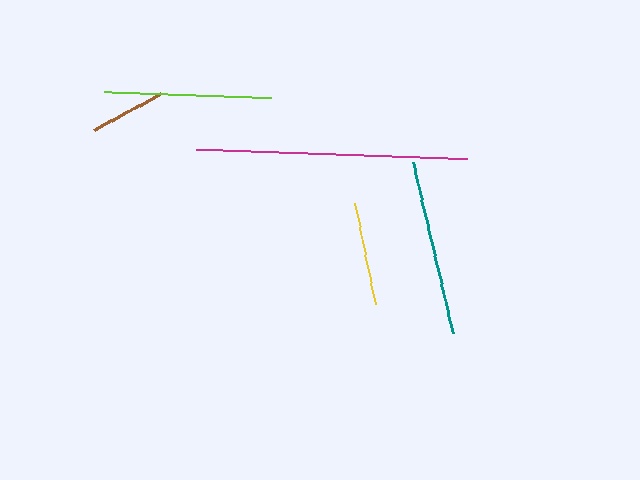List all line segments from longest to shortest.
From longest to shortest: magenta, teal, lime, yellow, brown.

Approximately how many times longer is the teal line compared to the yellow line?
The teal line is approximately 1.7 times the length of the yellow line.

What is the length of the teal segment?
The teal segment is approximately 175 pixels long.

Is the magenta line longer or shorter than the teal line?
The magenta line is longer than the teal line.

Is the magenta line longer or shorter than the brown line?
The magenta line is longer than the brown line.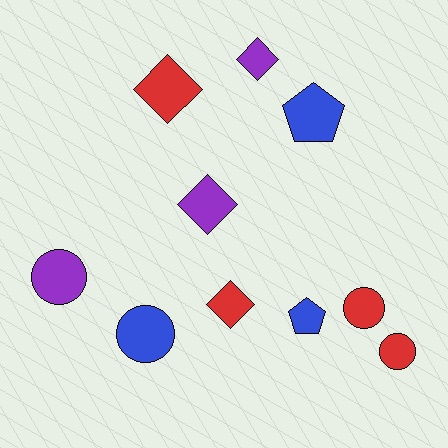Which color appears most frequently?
Red, with 4 objects.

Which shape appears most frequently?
Diamond, with 4 objects.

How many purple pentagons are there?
There are no purple pentagons.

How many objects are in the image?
There are 10 objects.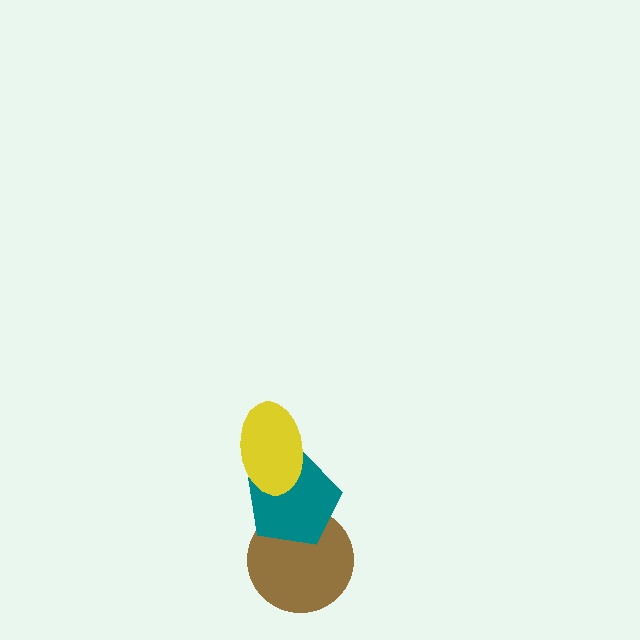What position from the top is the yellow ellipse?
The yellow ellipse is 1st from the top.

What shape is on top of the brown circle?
The teal pentagon is on top of the brown circle.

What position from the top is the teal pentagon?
The teal pentagon is 2nd from the top.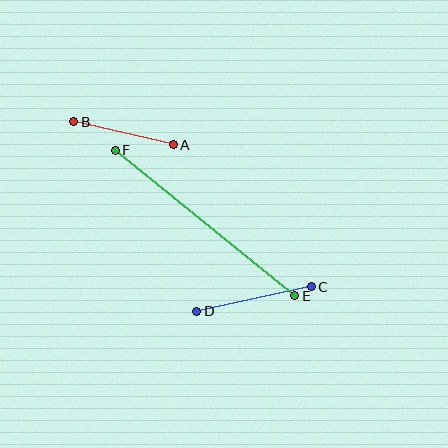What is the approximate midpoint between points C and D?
The midpoint is at approximately (254, 299) pixels.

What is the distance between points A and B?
The distance is approximately 102 pixels.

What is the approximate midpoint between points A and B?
The midpoint is at approximately (123, 133) pixels.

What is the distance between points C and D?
The distance is approximately 117 pixels.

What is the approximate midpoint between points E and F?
The midpoint is at approximately (205, 223) pixels.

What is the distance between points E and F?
The distance is approximately 231 pixels.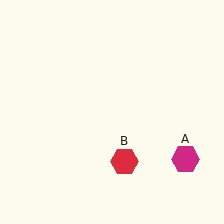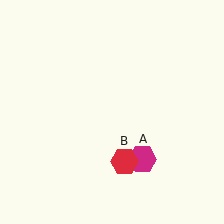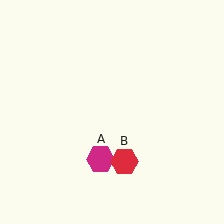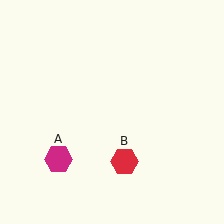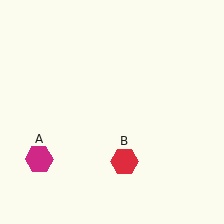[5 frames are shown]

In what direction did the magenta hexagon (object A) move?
The magenta hexagon (object A) moved left.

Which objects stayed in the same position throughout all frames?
Red hexagon (object B) remained stationary.